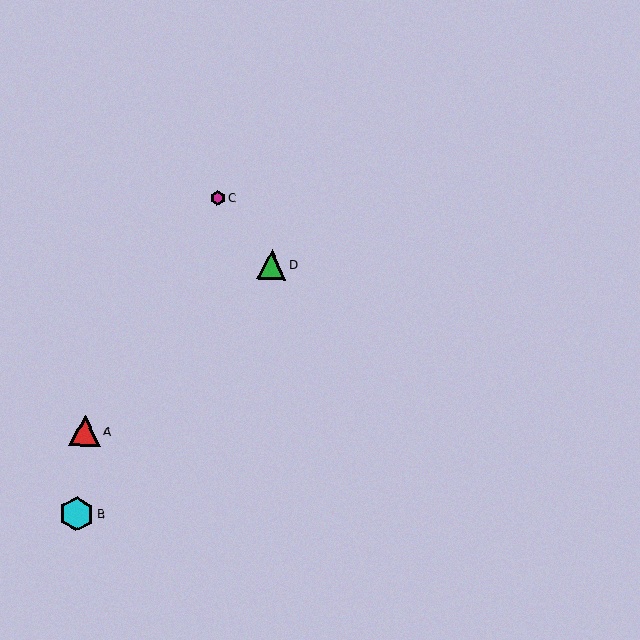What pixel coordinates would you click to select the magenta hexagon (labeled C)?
Click at (217, 198) to select the magenta hexagon C.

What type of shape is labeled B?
Shape B is a cyan hexagon.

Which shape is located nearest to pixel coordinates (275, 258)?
The green triangle (labeled D) at (271, 264) is nearest to that location.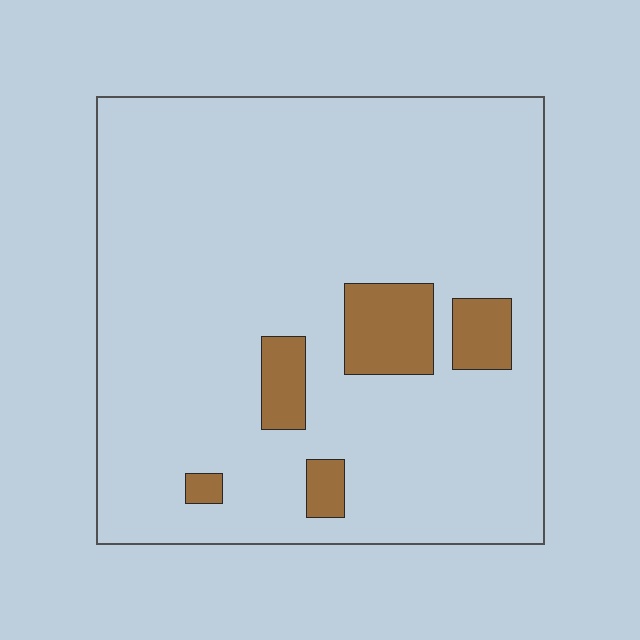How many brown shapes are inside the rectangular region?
5.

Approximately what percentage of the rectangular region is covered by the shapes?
Approximately 10%.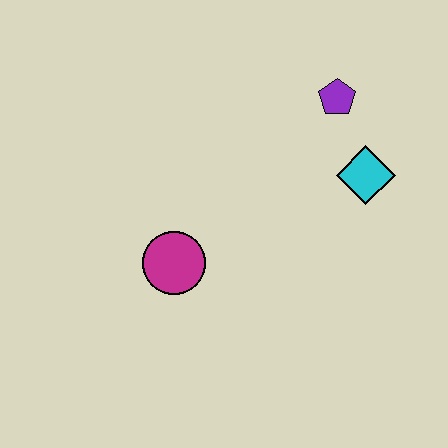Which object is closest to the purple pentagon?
The cyan diamond is closest to the purple pentagon.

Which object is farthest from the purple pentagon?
The magenta circle is farthest from the purple pentagon.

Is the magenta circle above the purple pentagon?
No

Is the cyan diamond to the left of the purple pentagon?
No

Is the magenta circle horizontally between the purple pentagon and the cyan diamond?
No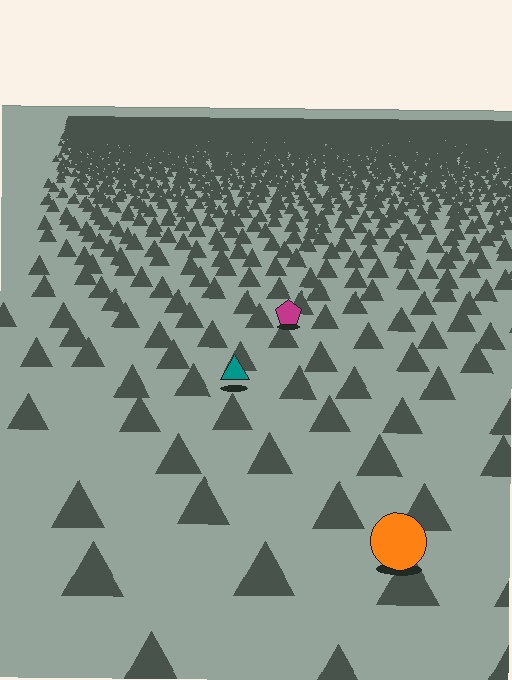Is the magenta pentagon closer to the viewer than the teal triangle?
No. The teal triangle is closer — you can tell from the texture gradient: the ground texture is coarser near it.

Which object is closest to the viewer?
The orange circle is closest. The texture marks near it are larger and more spread out.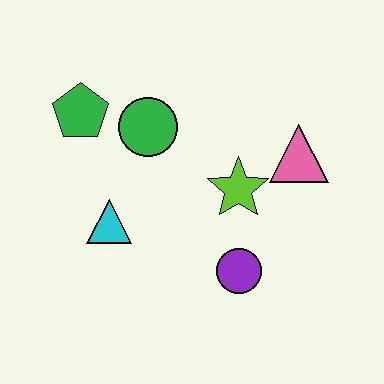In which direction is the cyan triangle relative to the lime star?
The cyan triangle is to the left of the lime star.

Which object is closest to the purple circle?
The lime star is closest to the purple circle.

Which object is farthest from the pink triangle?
The green pentagon is farthest from the pink triangle.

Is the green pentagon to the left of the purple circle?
Yes